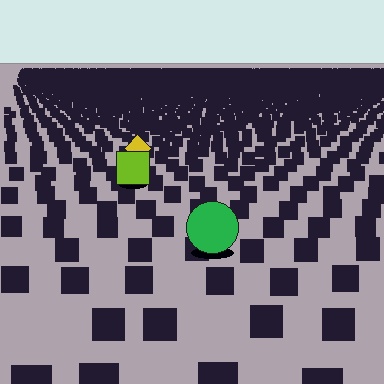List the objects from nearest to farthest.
From nearest to farthest: the green circle, the lime square, the yellow diamond.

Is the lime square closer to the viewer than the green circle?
No. The green circle is closer — you can tell from the texture gradient: the ground texture is coarser near it.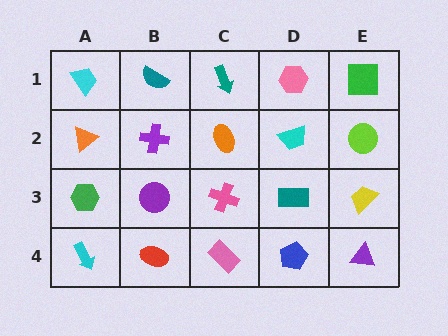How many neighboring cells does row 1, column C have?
3.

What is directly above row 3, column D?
A cyan trapezoid.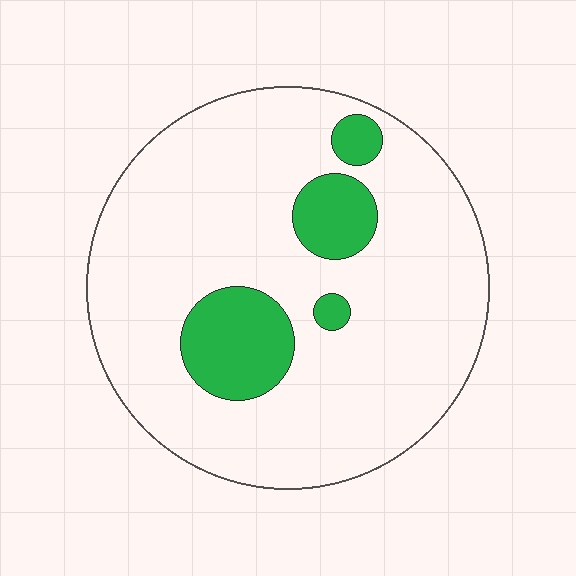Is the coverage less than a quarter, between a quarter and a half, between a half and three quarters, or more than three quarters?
Less than a quarter.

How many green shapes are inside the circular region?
4.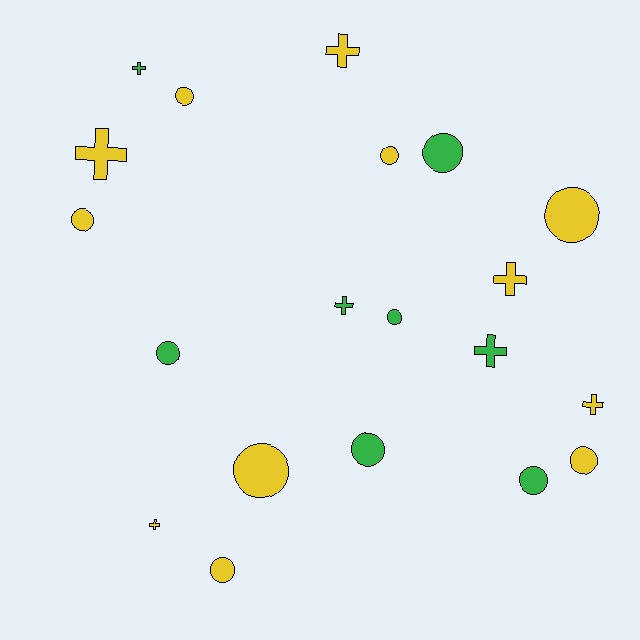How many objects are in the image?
There are 20 objects.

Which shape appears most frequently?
Circle, with 12 objects.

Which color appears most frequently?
Yellow, with 12 objects.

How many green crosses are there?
There are 3 green crosses.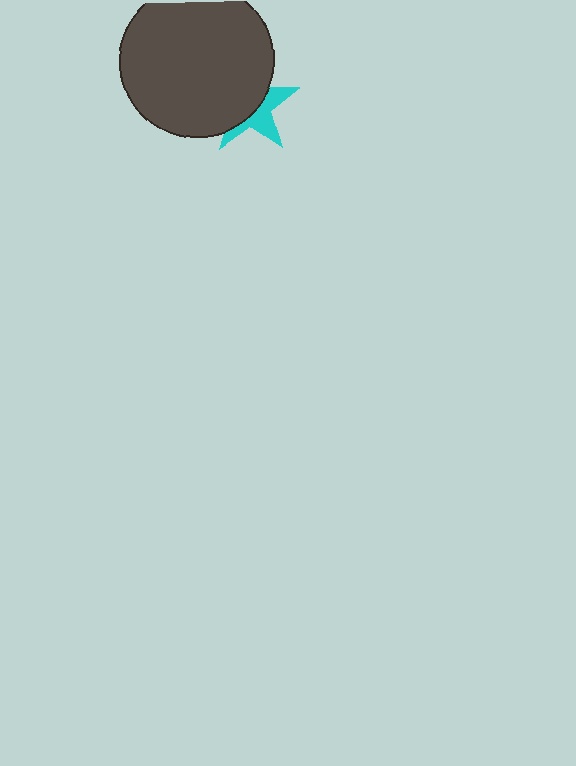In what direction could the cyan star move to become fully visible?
The cyan star could move toward the lower-right. That would shift it out from behind the dark gray circle entirely.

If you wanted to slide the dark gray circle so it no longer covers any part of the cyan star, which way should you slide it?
Slide it toward the upper-left — that is the most direct way to separate the two shapes.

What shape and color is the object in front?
The object in front is a dark gray circle.